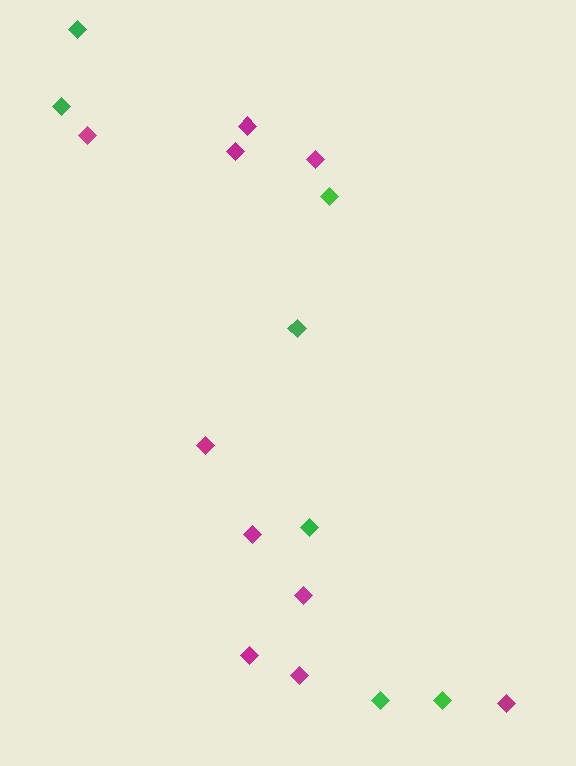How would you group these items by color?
There are 2 groups: one group of green diamonds (7) and one group of magenta diamonds (10).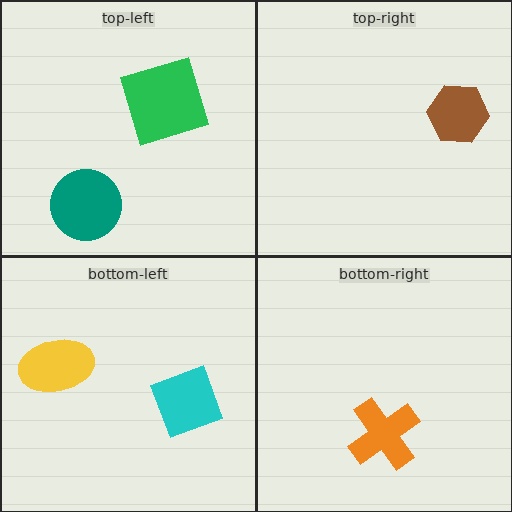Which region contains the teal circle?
The top-left region.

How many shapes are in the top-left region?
2.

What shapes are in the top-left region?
The green square, the teal circle.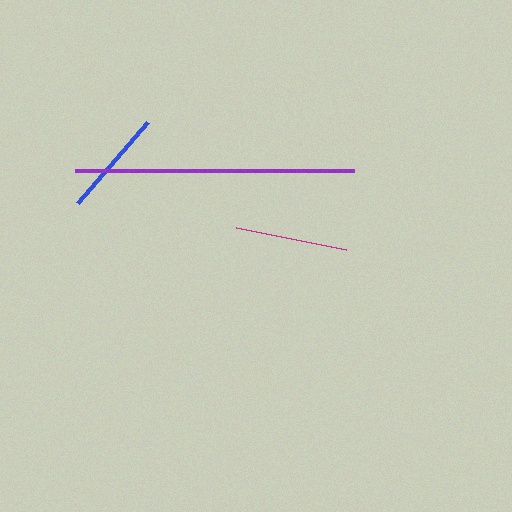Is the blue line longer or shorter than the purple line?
The purple line is longer than the blue line.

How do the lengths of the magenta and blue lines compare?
The magenta and blue lines are approximately the same length.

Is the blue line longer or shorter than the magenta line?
The magenta line is longer than the blue line.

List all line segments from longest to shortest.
From longest to shortest: purple, magenta, blue.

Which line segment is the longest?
The purple line is the longest at approximately 280 pixels.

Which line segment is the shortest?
The blue line is the shortest at approximately 107 pixels.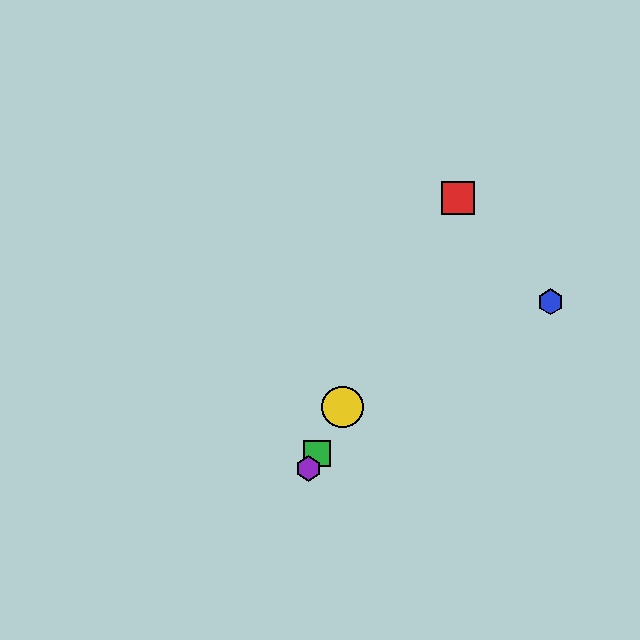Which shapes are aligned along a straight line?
The red square, the green square, the yellow circle, the purple hexagon are aligned along a straight line.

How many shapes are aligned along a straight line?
4 shapes (the red square, the green square, the yellow circle, the purple hexagon) are aligned along a straight line.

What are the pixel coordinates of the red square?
The red square is at (458, 198).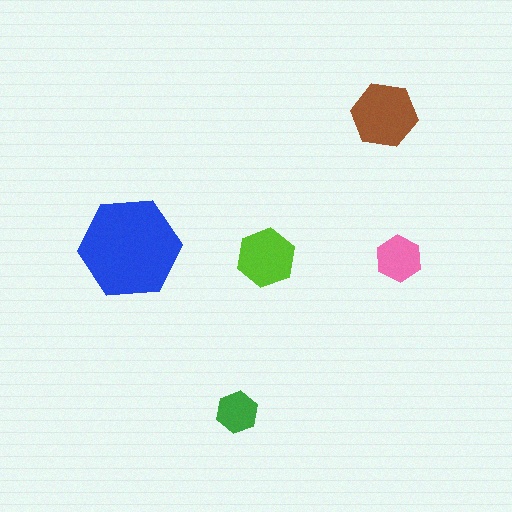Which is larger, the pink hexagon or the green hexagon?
The pink one.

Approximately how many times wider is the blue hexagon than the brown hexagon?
About 1.5 times wider.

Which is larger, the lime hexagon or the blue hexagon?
The blue one.